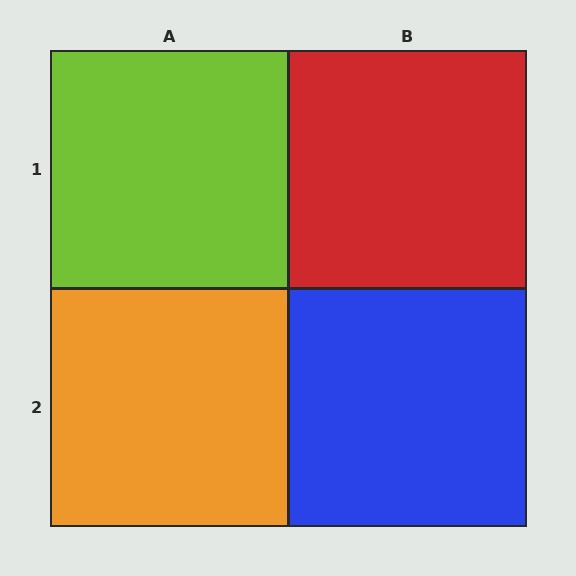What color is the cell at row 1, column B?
Red.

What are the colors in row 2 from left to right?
Orange, blue.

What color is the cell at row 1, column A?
Lime.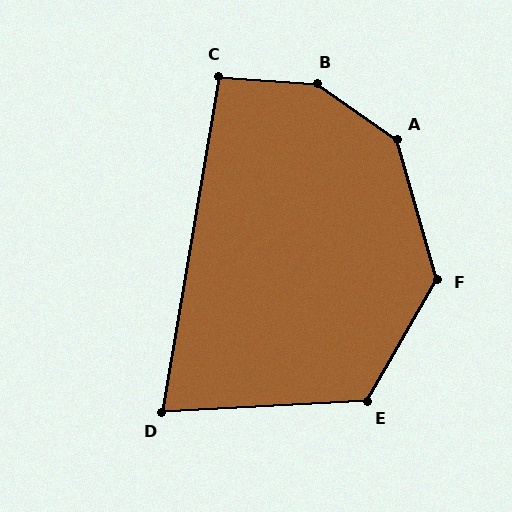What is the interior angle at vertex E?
Approximately 123 degrees (obtuse).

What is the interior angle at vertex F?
Approximately 134 degrees (obtuse).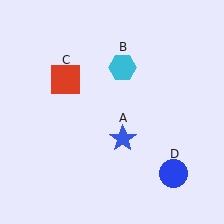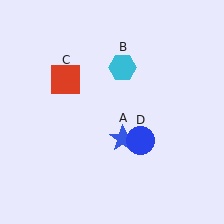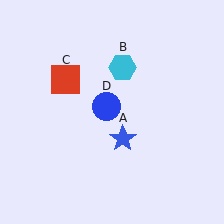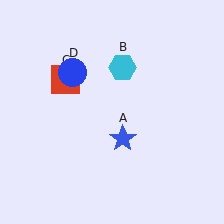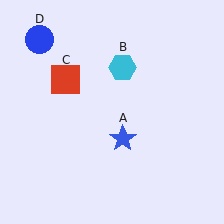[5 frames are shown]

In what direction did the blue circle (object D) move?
The blue circle (object D) moved up and to the left.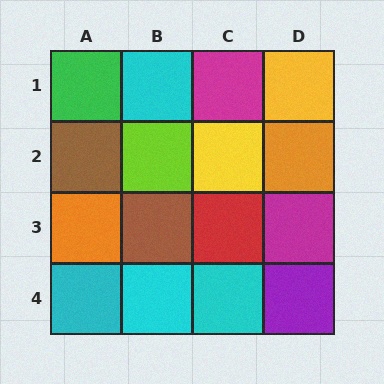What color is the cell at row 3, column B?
Brown.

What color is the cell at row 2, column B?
Lime.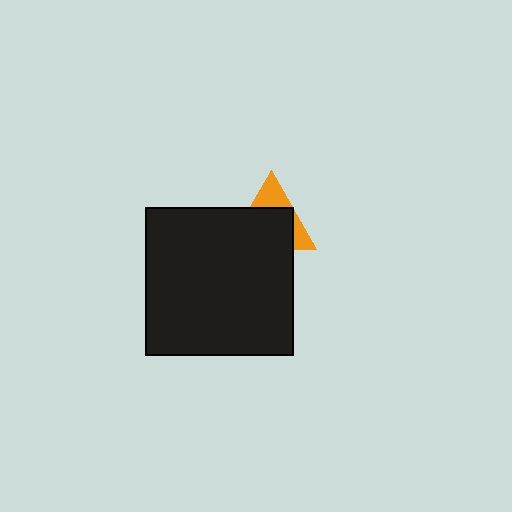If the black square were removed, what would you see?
You would see the complete orange triangle.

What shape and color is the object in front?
The object in front is a black square.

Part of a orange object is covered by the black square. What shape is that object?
It is a triangle.